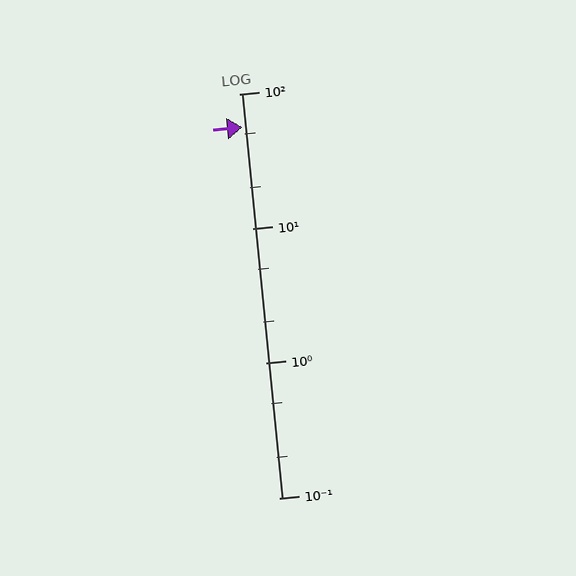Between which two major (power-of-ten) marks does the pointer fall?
The pointer is between 10 and 100.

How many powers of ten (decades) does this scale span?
The scale spans 3 decades, from 0.1 to 100.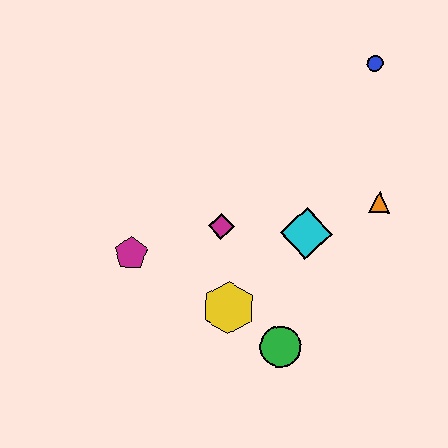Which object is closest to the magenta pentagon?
The magenta diamond is closest to the magenta pentagon.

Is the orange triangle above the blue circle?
No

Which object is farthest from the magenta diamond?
The blue circle is farthest from the magenta diamond.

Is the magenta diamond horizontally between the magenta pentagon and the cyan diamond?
Yes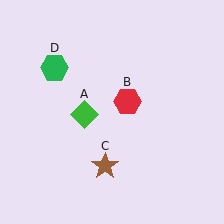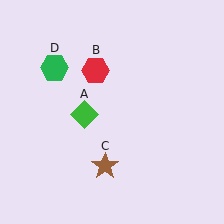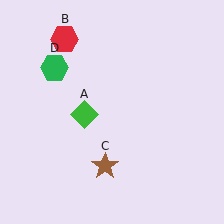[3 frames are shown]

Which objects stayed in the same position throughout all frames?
Green diamond (object A) and brown star (object C) and green hexagon (object D) remained stationary.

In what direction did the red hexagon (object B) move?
The red hexagon (object B) moved up and to the left.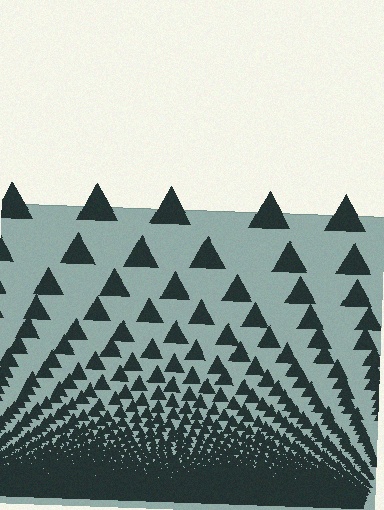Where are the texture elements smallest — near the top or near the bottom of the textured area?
Near the bottom.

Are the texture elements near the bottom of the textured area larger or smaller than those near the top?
Smaller. The gradient is inverted — elements near the bottom are smaller and denser.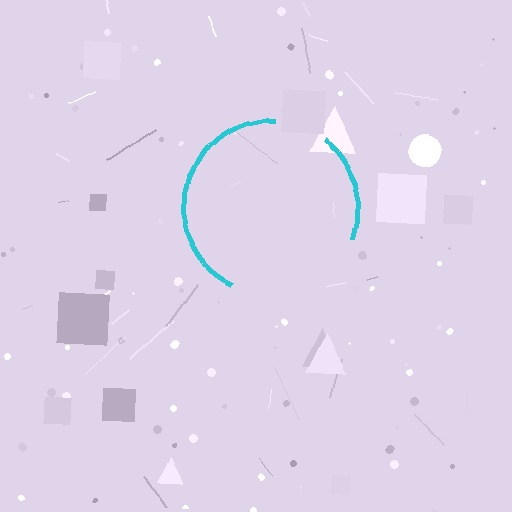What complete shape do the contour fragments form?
The contour fragments form a circle.